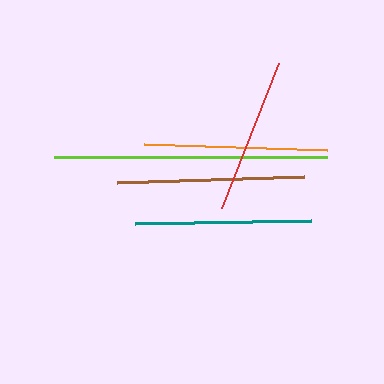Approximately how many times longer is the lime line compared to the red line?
The lime line is approximately 1.8 times the length of the red line.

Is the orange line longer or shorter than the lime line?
The lime line is longer than the orange line.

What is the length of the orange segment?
The orange segment is approximately 183 pixels long.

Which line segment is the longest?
The lime line is the longest at approximately 273 pixels.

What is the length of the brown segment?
The brown segment is approximately 187 pixels long.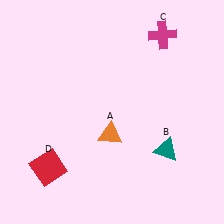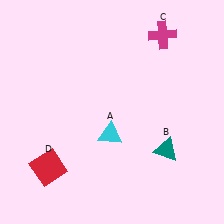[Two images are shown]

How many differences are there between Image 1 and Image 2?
There is 1 difference between the two images.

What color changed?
The triangle (A) changed from orange in Image 1 to cyan in Image 2.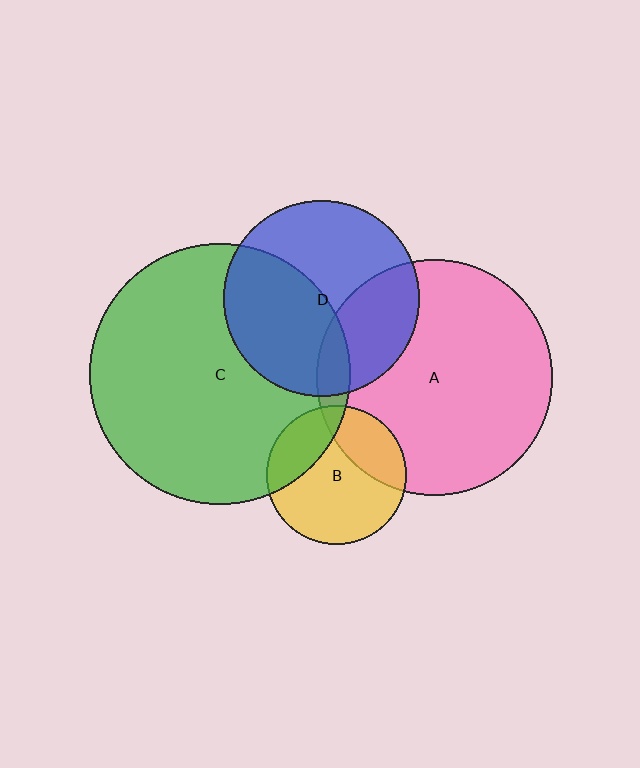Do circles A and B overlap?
Yes.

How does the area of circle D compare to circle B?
Approximately 2.0 times.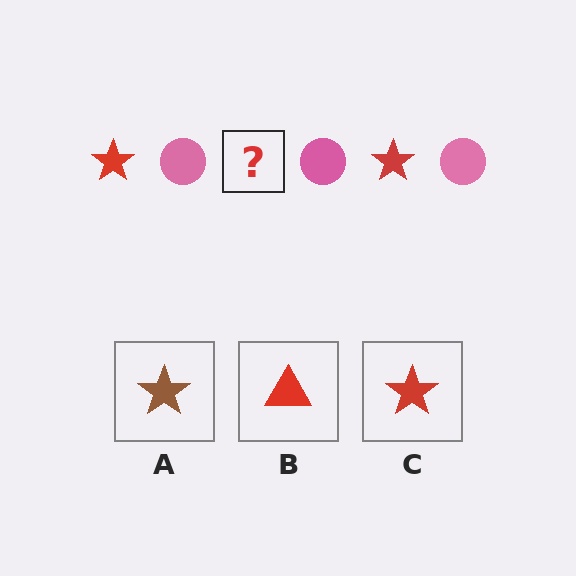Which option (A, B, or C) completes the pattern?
C.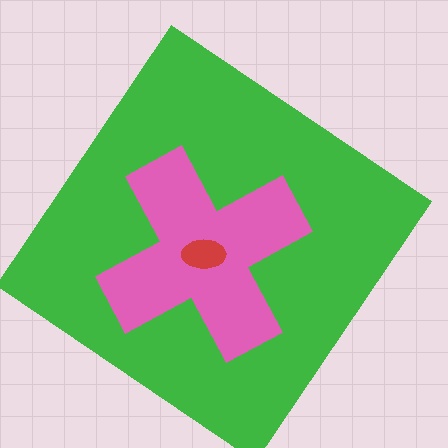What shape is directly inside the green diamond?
The pink cross.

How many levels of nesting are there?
3.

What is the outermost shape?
The green diamond.